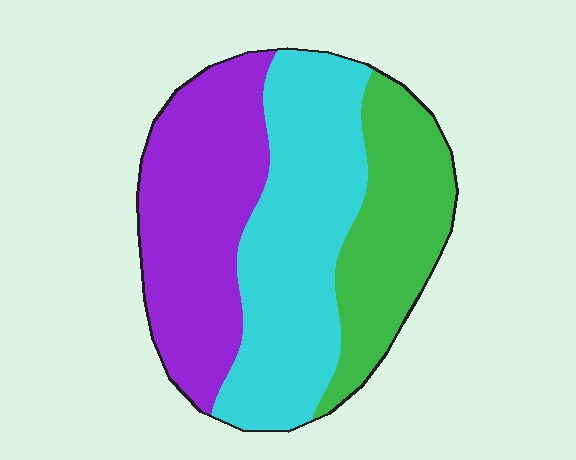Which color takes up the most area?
Cyan, at roughly 40%.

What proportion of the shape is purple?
Purple takes up between a third and a half of the shape.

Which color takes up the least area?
Green, at roughly 25%.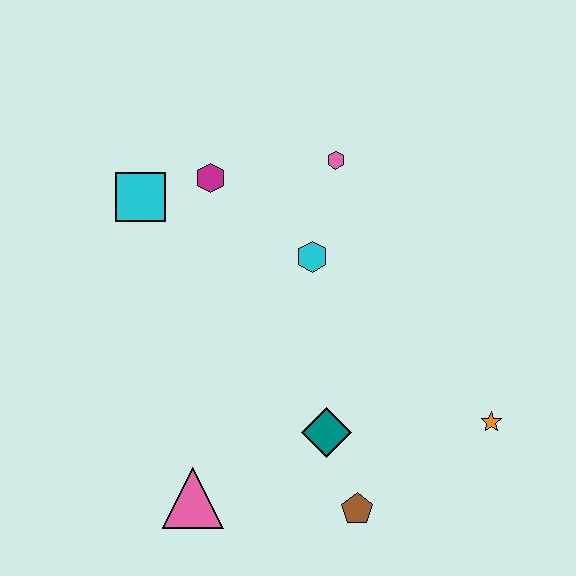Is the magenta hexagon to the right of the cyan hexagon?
No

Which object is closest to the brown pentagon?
The teal diamond is closest to the brown pentagon.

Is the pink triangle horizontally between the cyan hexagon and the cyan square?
Yes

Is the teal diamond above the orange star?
No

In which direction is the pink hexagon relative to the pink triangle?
The pink hexagon is above the pink triangle.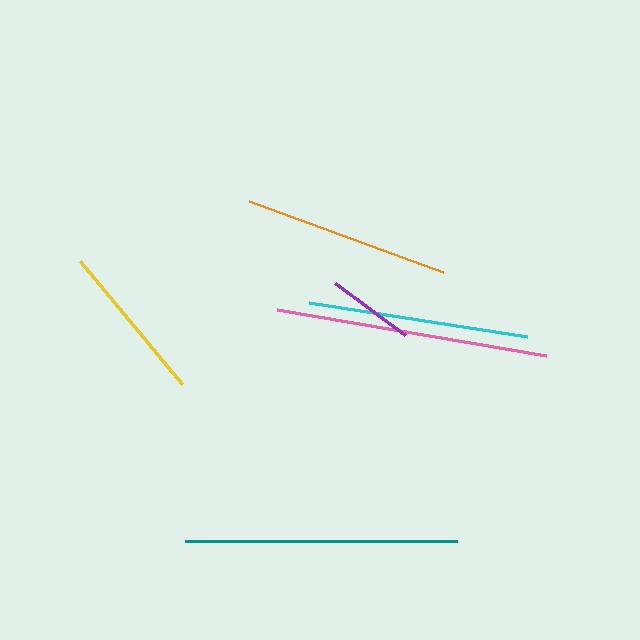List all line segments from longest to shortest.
From longest to shortest: teal, pink, cyan, orange, yellow, purple.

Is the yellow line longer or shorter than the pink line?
The pink line is longer than the yellow line.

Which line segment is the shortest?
The purple line is the shortest at approximately 87 pixels.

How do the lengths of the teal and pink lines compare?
The teal and pink lines are approximately the same length.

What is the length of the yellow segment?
The yellow segment is approximately 160 pixels long.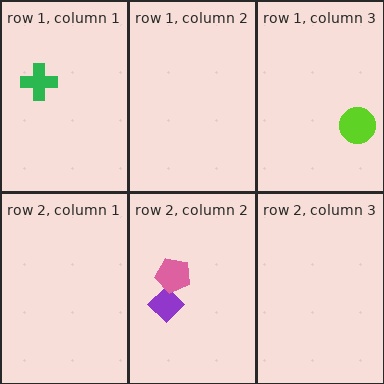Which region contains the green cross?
The row 1, column 1 region.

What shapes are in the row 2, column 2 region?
The purple diamond, the pink pentagon.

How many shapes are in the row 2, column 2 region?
2.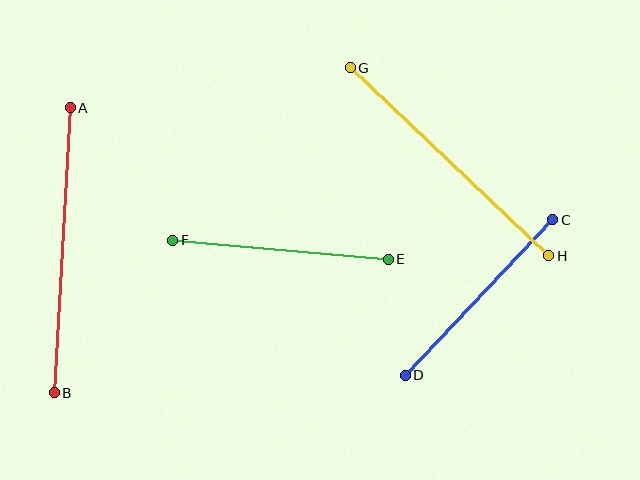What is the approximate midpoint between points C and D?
The midpoint is at approximately (479, 298) pixels.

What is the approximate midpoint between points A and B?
The midpoint is at approximately (62, 250) pixels.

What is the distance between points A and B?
The distance is approximately 286 pixels.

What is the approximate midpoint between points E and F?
The midpoint is at approximately (280, 250) pixels.